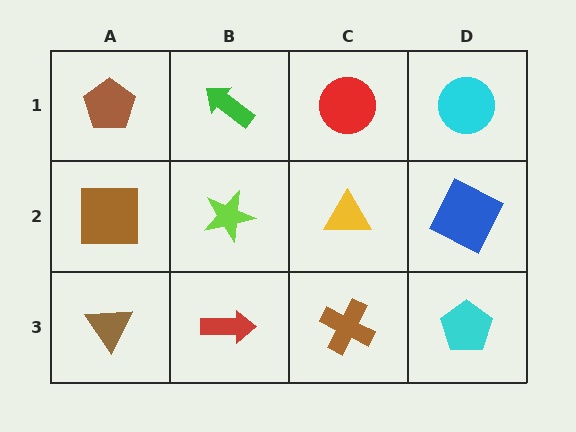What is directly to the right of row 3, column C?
A cyan pentagon.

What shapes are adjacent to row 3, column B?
A lime star (row 2, column B), a brown triangle (row 3, column A), a brown cross (row 3, column C).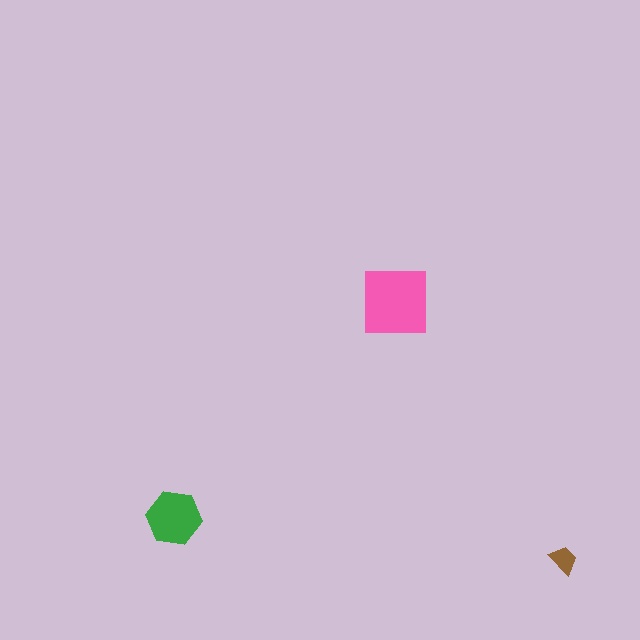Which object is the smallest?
The brown trapezoid.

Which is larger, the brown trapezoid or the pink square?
The pink square.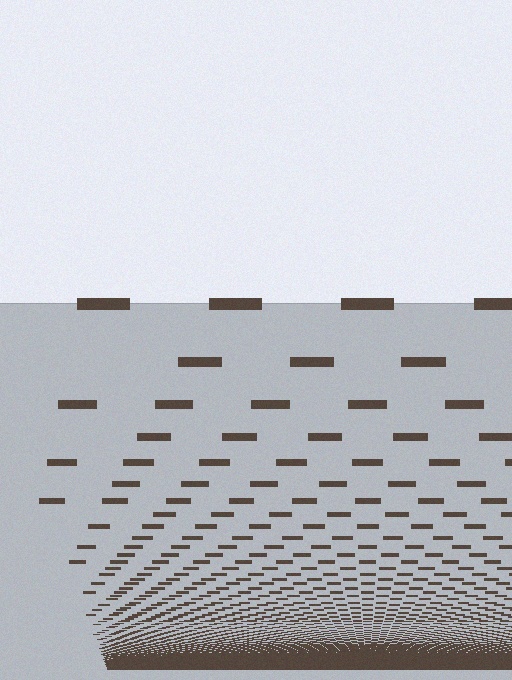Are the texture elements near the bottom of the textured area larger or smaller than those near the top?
Smaller. The gradient is inverted — elements near the bottom are smaller and denser.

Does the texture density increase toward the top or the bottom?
Density increases toward the bottom.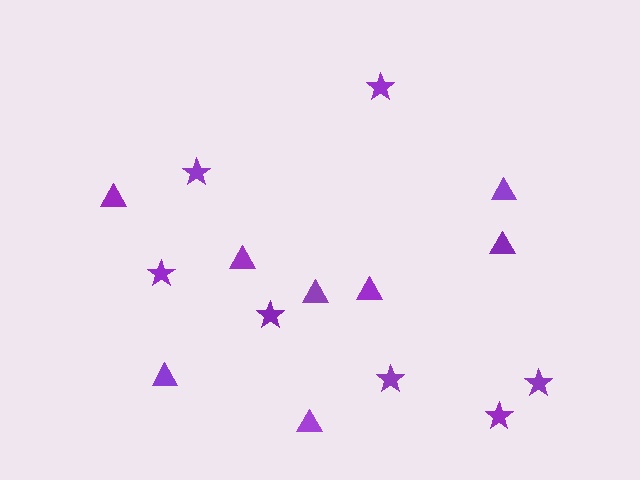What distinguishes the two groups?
There are 2 groups: one group of triangles (8) and one group of stars (7).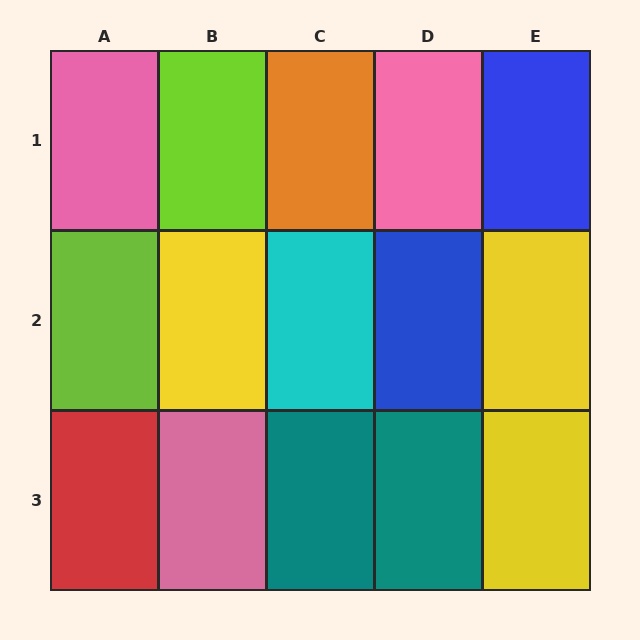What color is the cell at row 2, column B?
Yellow.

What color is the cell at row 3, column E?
Yellow.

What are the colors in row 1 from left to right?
Pink, lime, orange, pink, blue.